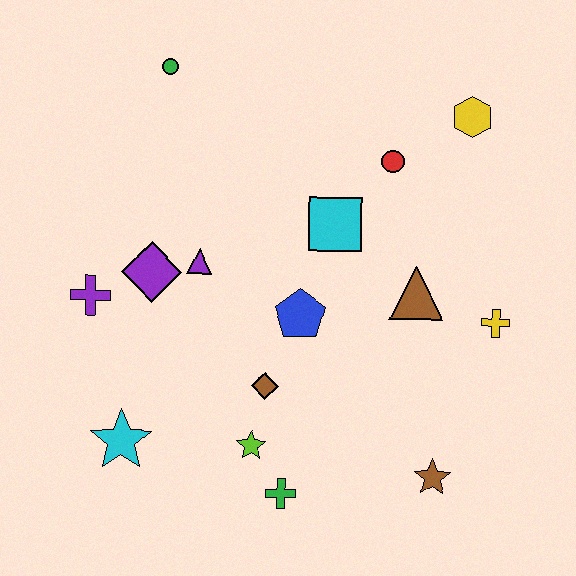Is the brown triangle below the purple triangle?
Yes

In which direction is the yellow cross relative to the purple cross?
The yellow cross is to the right of the purple cross.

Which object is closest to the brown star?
The green cross is closest to the brown star.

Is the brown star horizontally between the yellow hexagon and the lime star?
Yes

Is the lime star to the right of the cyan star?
Yes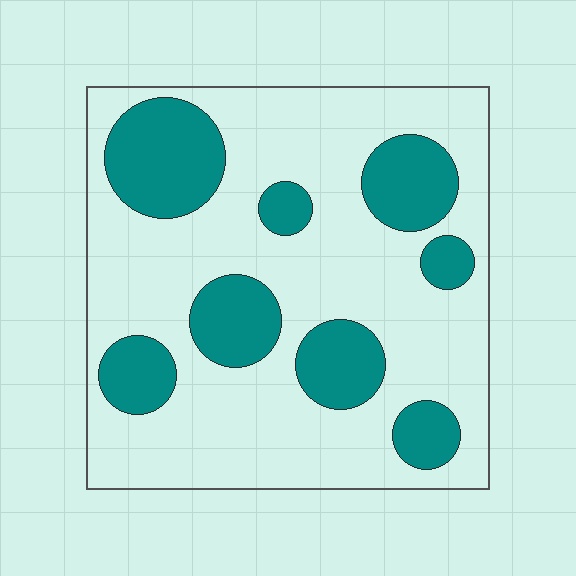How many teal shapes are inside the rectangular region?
8.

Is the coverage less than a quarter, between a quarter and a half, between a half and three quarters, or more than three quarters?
Between a quarter and a half.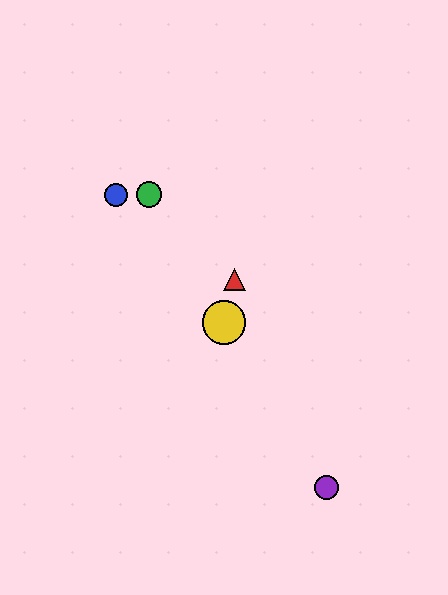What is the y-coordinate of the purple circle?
The purple circle is at y≈488.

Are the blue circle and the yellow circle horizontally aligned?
No, the blue circle is at y≈195 and the yellow circle is at y≈322.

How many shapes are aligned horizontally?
2 shapes (the blue circle, the green circle) are aligned horizontally.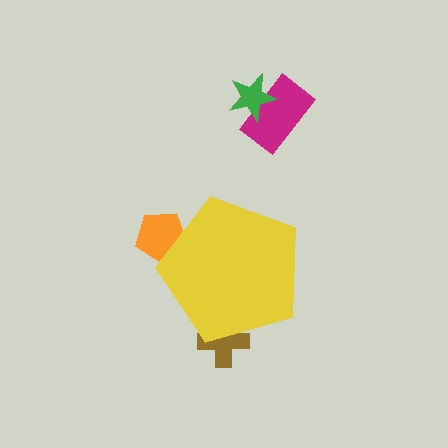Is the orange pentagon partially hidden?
Yes, the orange pentagon is partially hidden behind the yellow pentagon.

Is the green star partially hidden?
No, the green star is fully visible.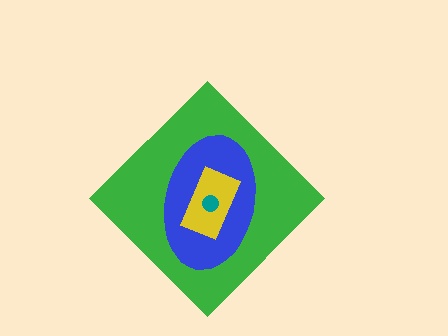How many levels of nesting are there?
4.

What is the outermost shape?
The green diamond.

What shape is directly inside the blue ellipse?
The yellow rectangle.